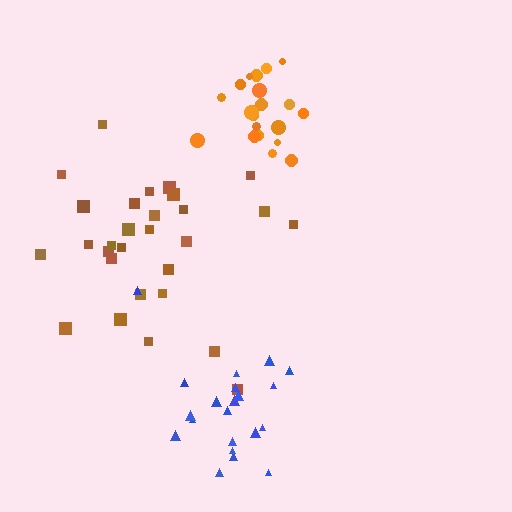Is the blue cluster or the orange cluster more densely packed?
Orange.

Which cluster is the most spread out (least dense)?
Blue.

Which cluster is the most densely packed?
Orange.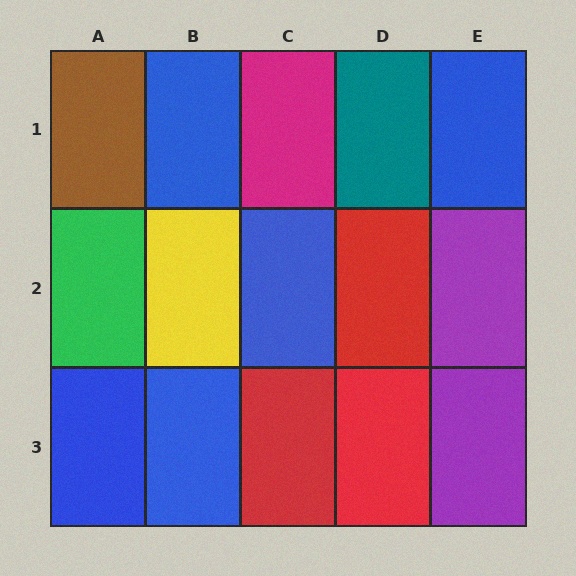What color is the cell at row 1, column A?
Brown.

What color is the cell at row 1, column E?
Blue.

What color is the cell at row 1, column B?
Blue.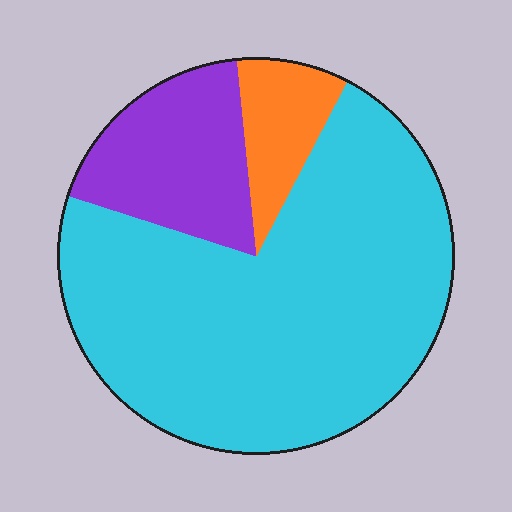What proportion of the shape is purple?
Purple covers roughly 20% of the shape.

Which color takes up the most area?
Cyan, at roughly 70%.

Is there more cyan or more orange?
Cyan.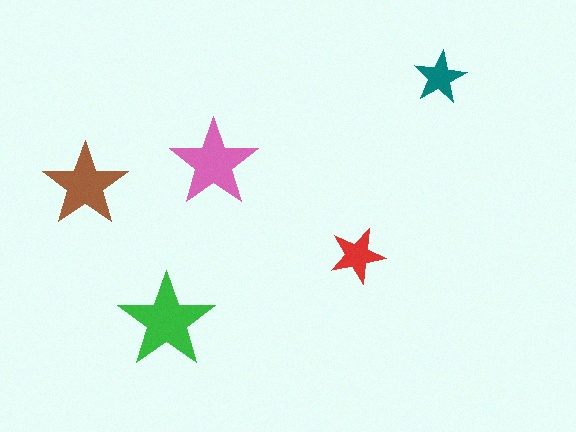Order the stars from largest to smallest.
the green one, the pink one, the brown one, the red one, the teal one.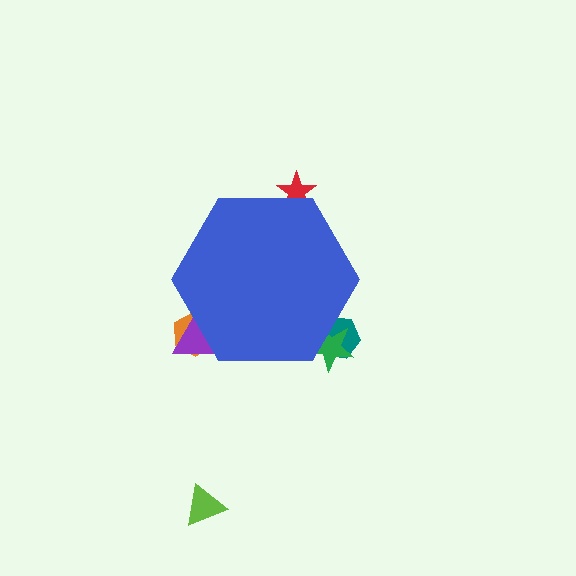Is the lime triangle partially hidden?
No, the lime triangle is fully visible.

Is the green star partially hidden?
Yes, the green star is partially hidden behind the blue hexagon.